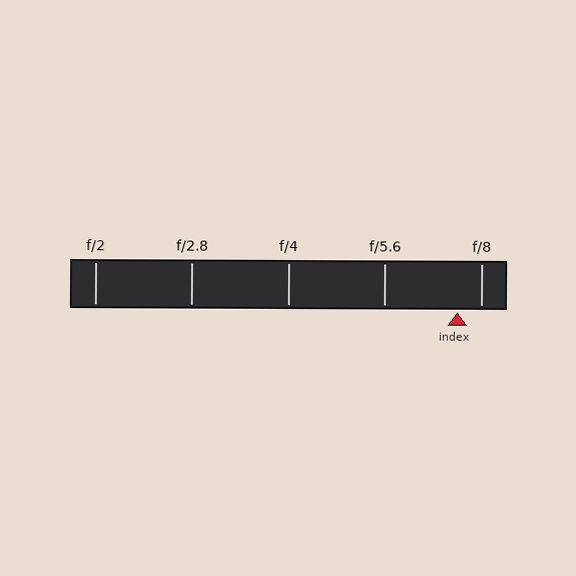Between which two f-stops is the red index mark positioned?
The index mark is between f/5.6 and f/8.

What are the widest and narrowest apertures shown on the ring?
The widest aperture shown is f/2 and the narrowest is f/8.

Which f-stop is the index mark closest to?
The index mark is closest to f/8.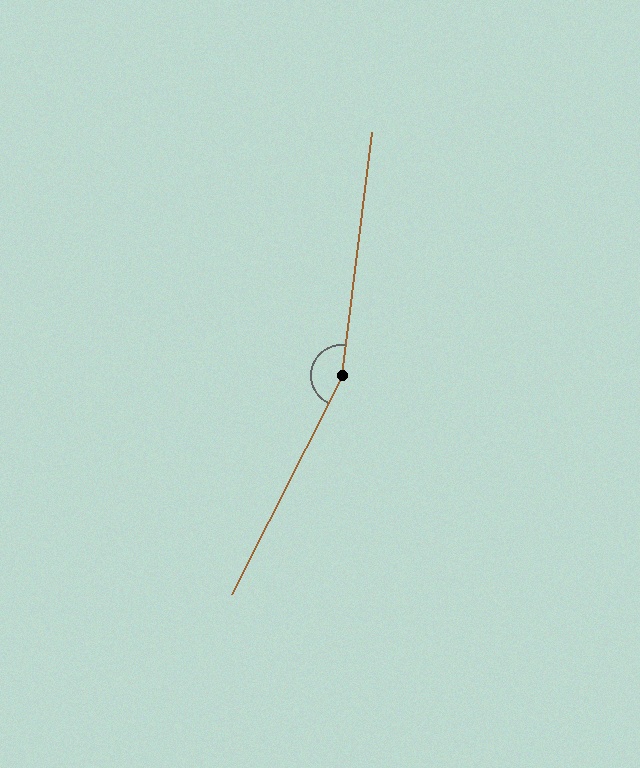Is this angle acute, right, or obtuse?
It is obtuse.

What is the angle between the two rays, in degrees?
Approximately 160 degrees.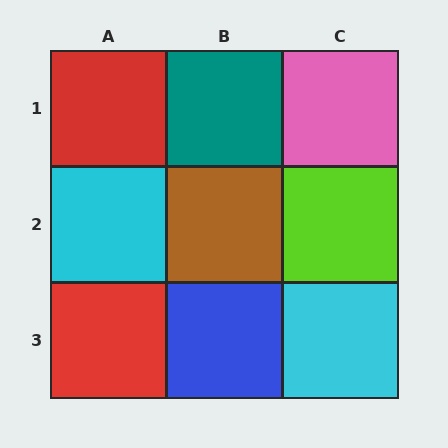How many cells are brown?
1 cell is brown.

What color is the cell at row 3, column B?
Blue.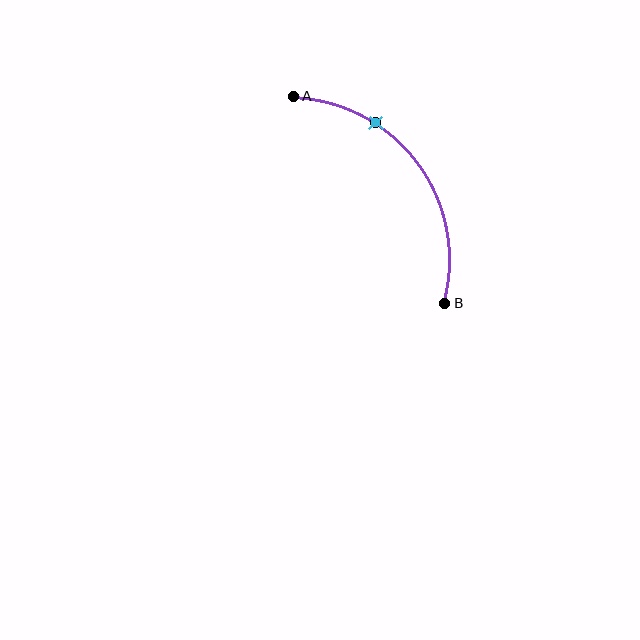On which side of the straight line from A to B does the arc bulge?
The arc bulges above and to the right of the straight line connecting A and B.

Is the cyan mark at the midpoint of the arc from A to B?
No. The cyan mark lies on the arc but is closer to endpoint A. The arc midpoint would be at the point on the curve equidistant along the arc from both A and B.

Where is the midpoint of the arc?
The arc midpoint is the point on the curve farthest from the straight line joining A and B. It sits above and to the right of that line.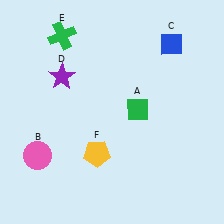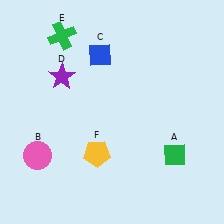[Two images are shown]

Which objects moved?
The objects that moved are: the green diamond (A), the blue diamond (C).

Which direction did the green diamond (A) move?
The green diamond (A) moved down.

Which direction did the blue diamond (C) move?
The blue diamond (C) moved left.